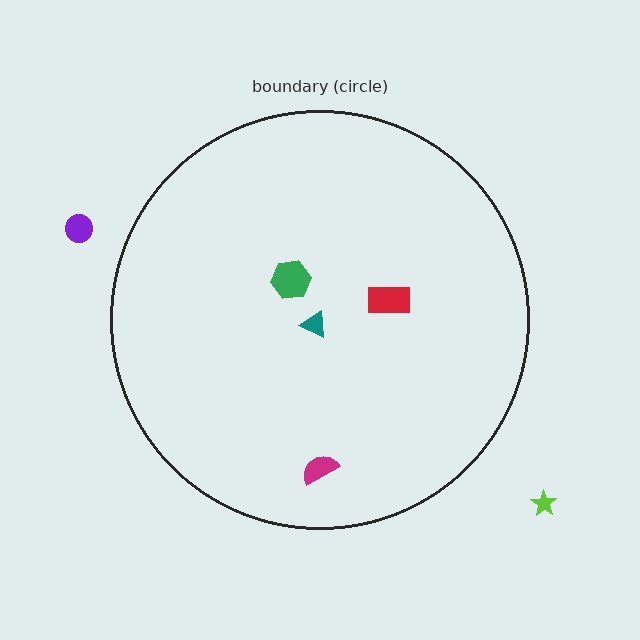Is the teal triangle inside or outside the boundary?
Inside.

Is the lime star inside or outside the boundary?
Outside.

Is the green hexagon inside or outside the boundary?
Inside.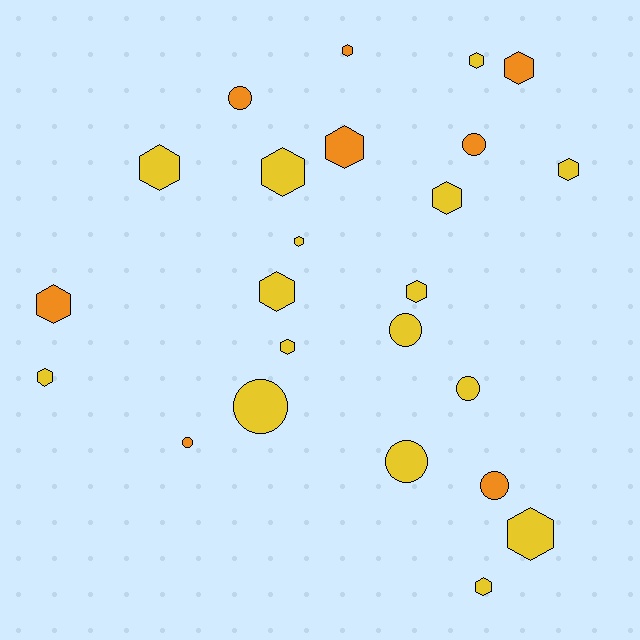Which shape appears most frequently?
Hexagon, with 16 objects.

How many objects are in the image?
There are 24 objects.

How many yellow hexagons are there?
There are 12 yellow hexagons.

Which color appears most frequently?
Yellow, with 16 objects.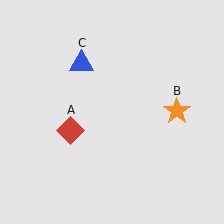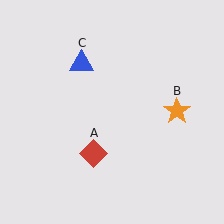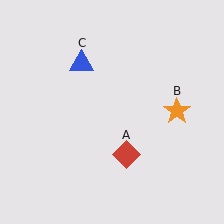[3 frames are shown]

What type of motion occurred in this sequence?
The red diamond (object A) rotated counterclockwise around the center of the scene.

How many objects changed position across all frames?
1 object changed position: red diamond (object A).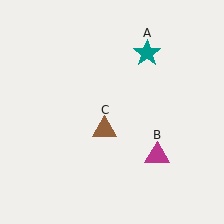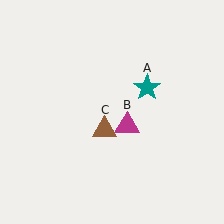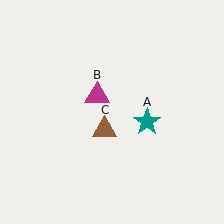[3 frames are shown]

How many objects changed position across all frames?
2 objects changed position: teal star (object A), magenta triangle (object B).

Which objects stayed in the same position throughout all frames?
Brown triangle (object C) remained stationary.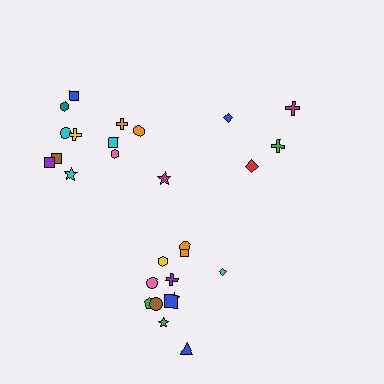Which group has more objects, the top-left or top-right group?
The top-left group.